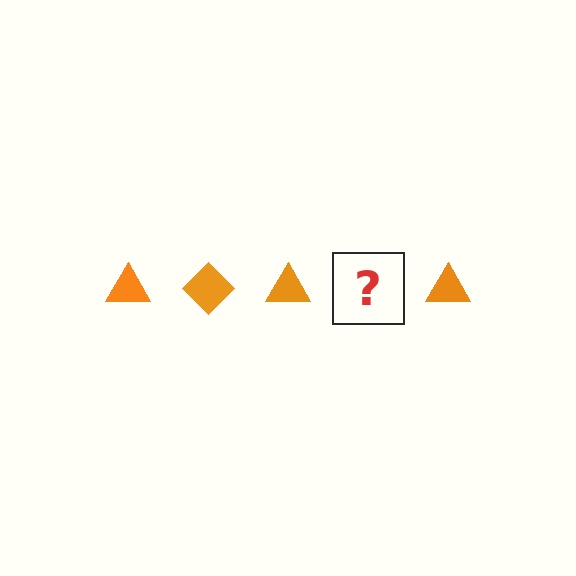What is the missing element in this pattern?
The missing element is an orange diamond.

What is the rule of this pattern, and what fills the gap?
The rule is that the pattern cycles through triangle, diamond shapes in orange. The gap should be filled with an orange diamond.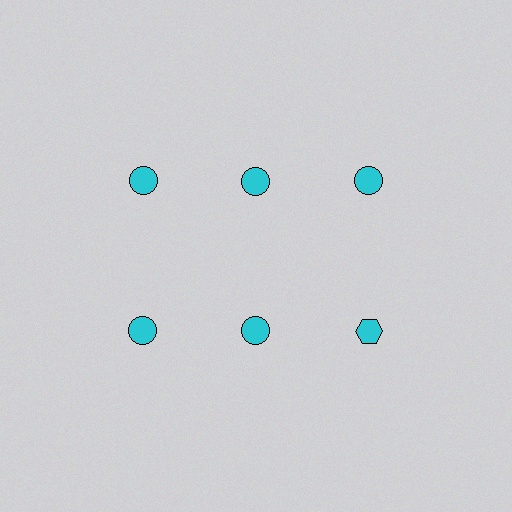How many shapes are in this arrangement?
There are 6 shapes arranged in a grid pattern.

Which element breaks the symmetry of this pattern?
The cyan hexagon in the second row, center column breaks the symmetry. All other shapes are cyan circles.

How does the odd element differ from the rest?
It has a different shape: hexagon instead of circle.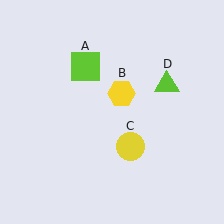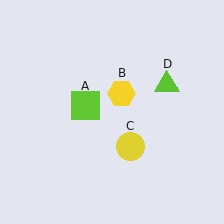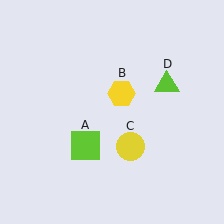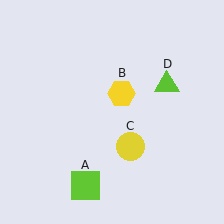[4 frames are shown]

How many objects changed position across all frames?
1 object changed position: lime square (object A).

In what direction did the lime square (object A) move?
The lime square (object A) moved down.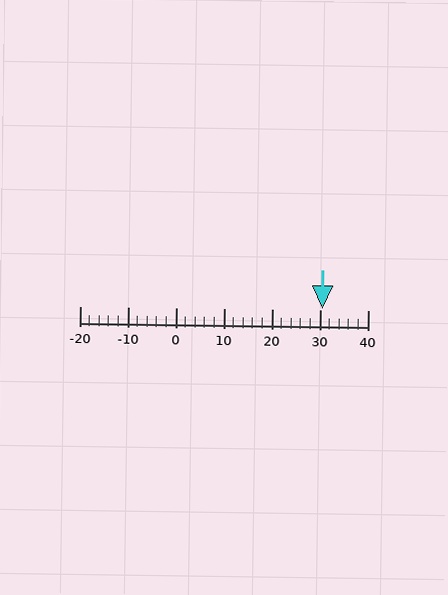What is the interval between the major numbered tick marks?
The major tick marks are spaced 10 units apart.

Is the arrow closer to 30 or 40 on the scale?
The arrow is closer to 30.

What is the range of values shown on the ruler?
The ruler shows values from -20 to 40.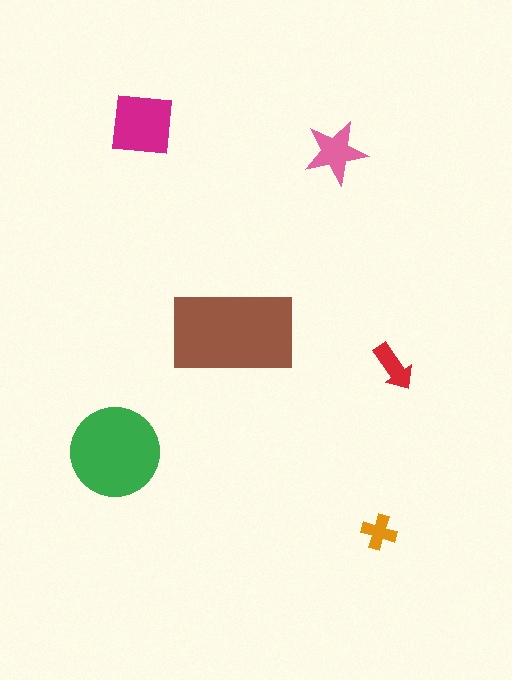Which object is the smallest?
The orange cross.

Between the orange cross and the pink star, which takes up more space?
The pink star.